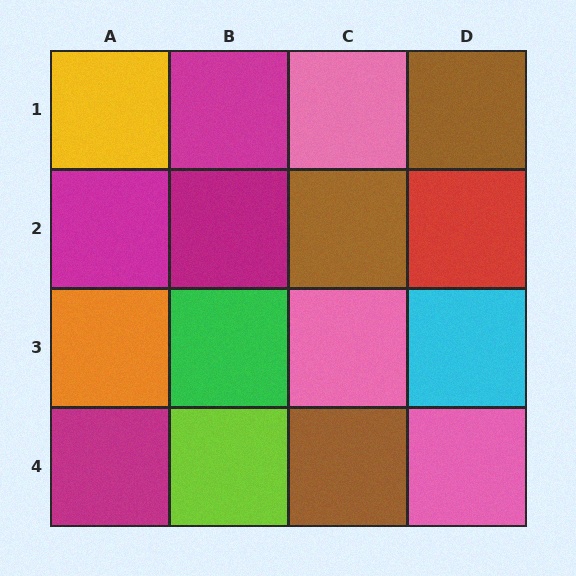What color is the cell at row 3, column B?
Green.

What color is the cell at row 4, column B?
Lime.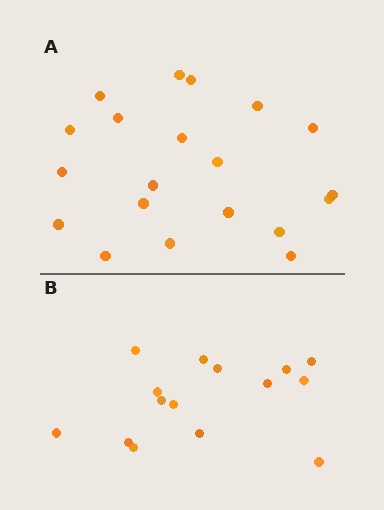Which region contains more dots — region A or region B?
Region A (the top region) has more dots.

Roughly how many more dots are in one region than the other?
Region A has about 5 more dots than region B.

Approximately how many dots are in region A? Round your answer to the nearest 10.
About 20 dots.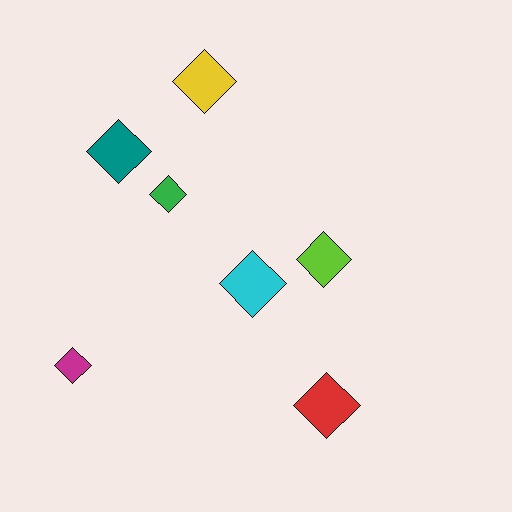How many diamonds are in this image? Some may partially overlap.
There are 7 diamonds.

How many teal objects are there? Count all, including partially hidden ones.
There is 1 teal object.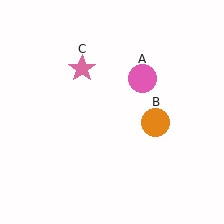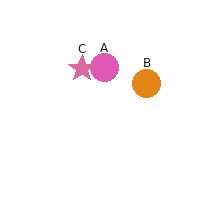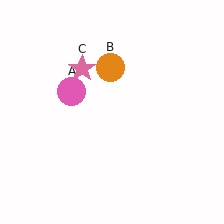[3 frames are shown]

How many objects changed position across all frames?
2 objects changed position: pink circle (object A), orange circle (object B).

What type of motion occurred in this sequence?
The pink circle (object A), orange circle (object B) rotated counterclockwise around the center of the scene.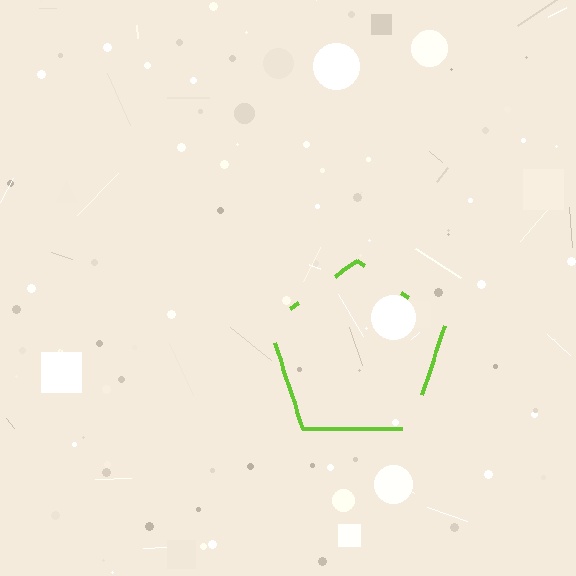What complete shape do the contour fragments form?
The contour fragments form a pentagon.